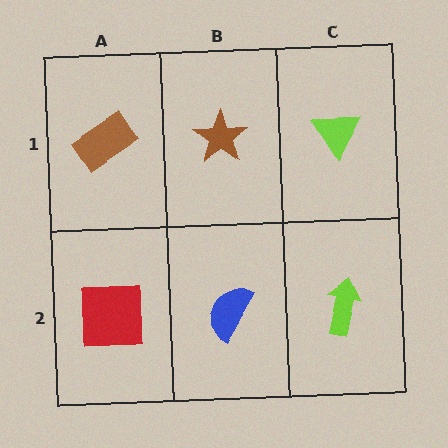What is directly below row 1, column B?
A blue semicircle.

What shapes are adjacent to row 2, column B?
A brown star (row 1, column B), a red square (row 2, column A), a lime arrow (row 2, column C).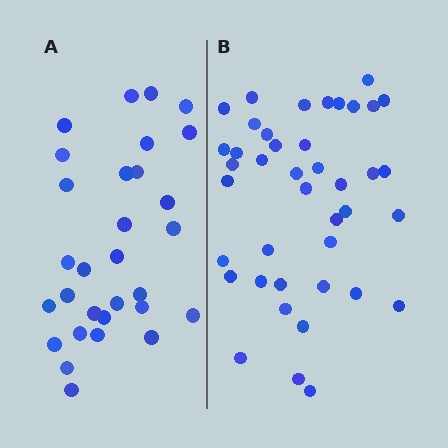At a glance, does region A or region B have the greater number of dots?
Region B (the right region) has more dots.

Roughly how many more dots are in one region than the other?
Region B has roughly 12 or so more dots than region A.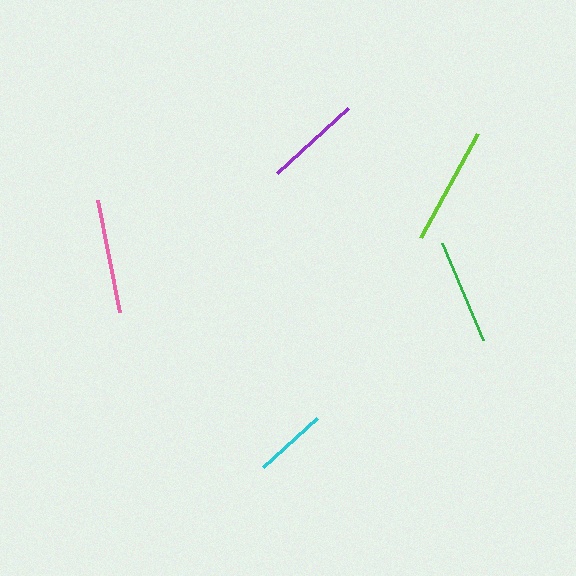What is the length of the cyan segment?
The cyan segment is approximately 73 pixels long.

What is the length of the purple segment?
The purple segment is approximately 97 pixels long.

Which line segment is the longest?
The lime line is the longest at approximately 119 pixels.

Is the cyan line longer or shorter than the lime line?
The lime line is longer than the cyan line.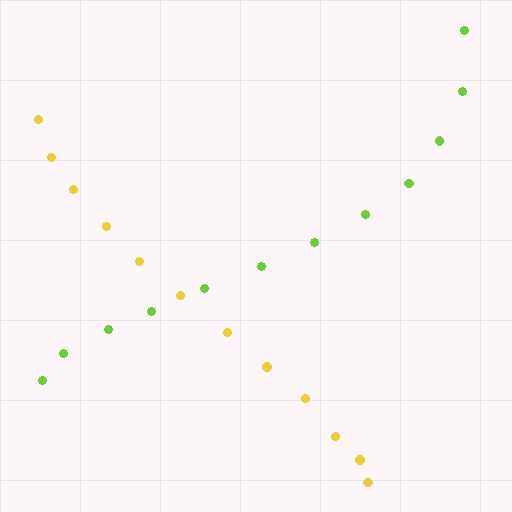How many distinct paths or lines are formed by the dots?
There are 2 distinct paths.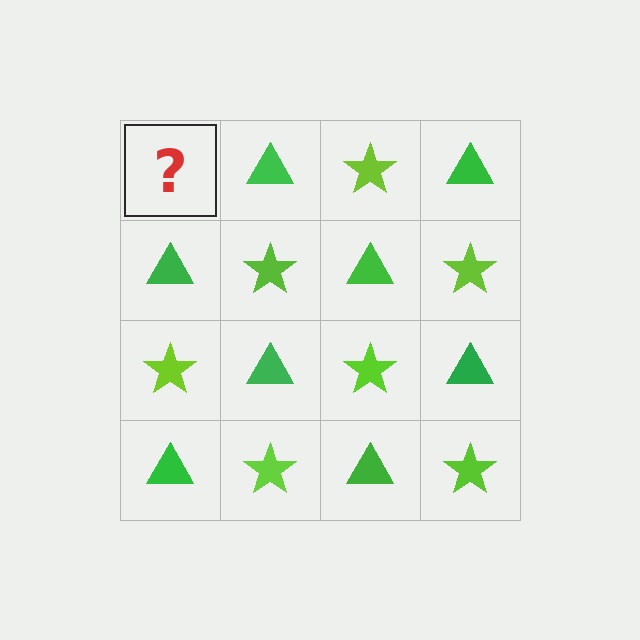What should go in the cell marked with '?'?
The missing cell should contain a lime star.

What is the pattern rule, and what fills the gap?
The rule is that it alternates lime star and green triangle in a checkerboard pattern. The gap should be filled with a lime star.